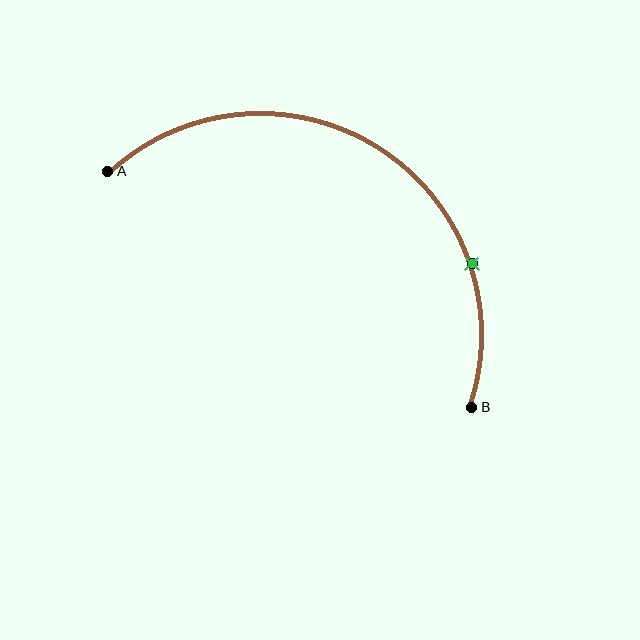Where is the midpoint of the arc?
The arc midpoint is the point on the curve farthest from the straight line joining A and B. It sits above that line.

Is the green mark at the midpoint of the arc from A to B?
No. The green mark lies on the arc but is closer to endpoint B. The arc midpoint would be at the point on the curve equidistant along the arc from both A and B.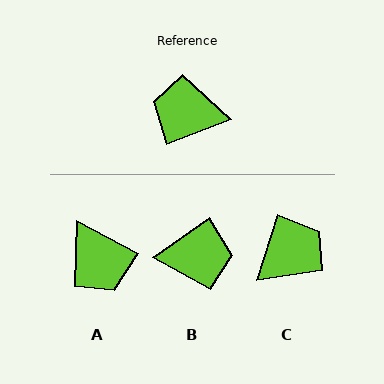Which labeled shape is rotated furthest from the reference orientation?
B, about 166 degrees away.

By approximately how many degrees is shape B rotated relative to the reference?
Approximately 166 degrees clockwise.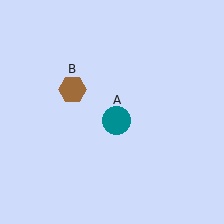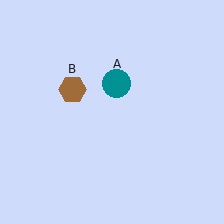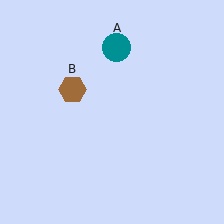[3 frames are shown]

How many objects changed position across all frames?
1 object changed position: teal circle (object A).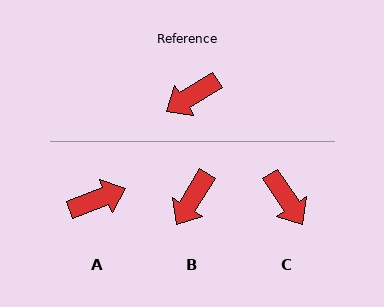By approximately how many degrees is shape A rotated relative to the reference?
Approximately 169 degrees counter-clockwise.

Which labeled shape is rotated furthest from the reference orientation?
A, about 169 degrees away.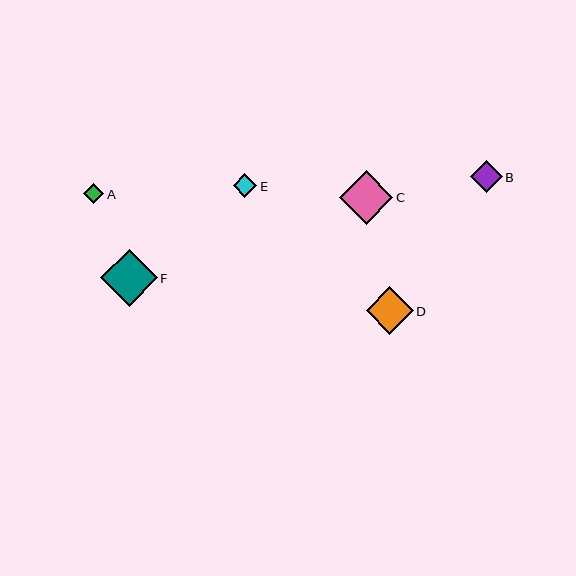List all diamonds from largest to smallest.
From largest to smallest: F, C, D, B, E, A.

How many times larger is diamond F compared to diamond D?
Diamond F is approximately 1.2 times the size of diamond D.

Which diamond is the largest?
Diamond F is the largest with a size of approximately 57 pixels.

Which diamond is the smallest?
Diamond A is the smallest with a size of approximately 20 pixels.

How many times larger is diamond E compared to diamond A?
Diamond E is approximately 1.2 times the size of diamond A.